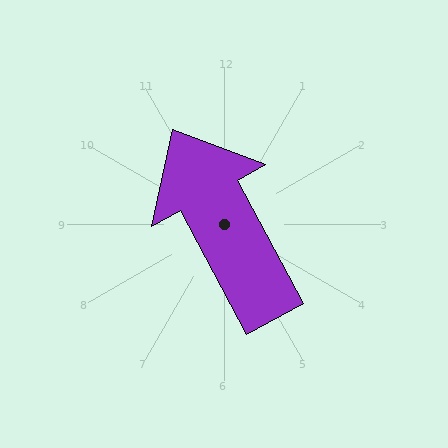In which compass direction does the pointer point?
Northwest.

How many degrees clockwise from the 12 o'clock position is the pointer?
Approximately 332 degrees.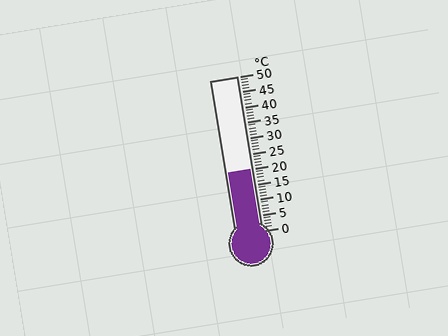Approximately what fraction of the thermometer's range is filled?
The thermometer is filled to approximately 40% of its range.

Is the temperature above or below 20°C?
The temperature is at 20°C.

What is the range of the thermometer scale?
The thermometer scale ranges from 0°C to 50°C.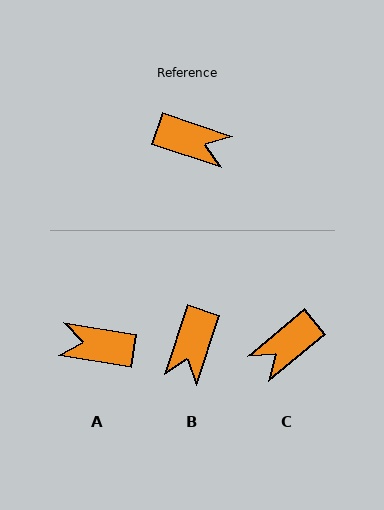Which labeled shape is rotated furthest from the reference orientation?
A, about 171 degrees away.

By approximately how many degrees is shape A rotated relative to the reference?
Approximately 171 degrees clockwise.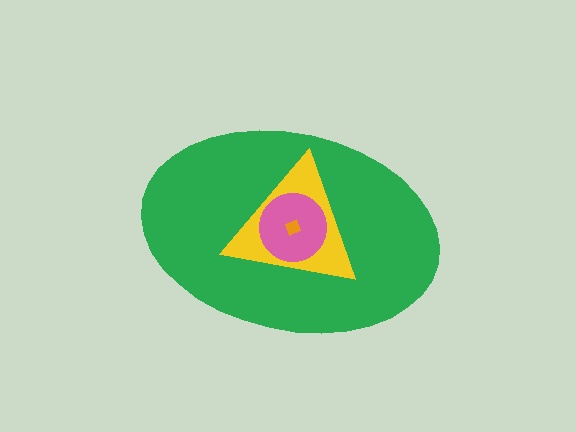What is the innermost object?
The orange diamond.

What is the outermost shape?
The green ellipse.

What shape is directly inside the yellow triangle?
The pink circle.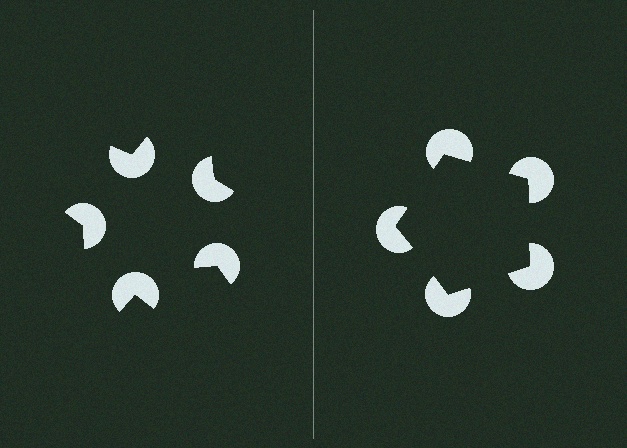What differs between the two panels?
The pac-man discs are positioned identically on both sides; only the wedge orientations differ. On the right they align to a pentagon; on the left they are misaligned.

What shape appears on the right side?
An illusory pentagon.